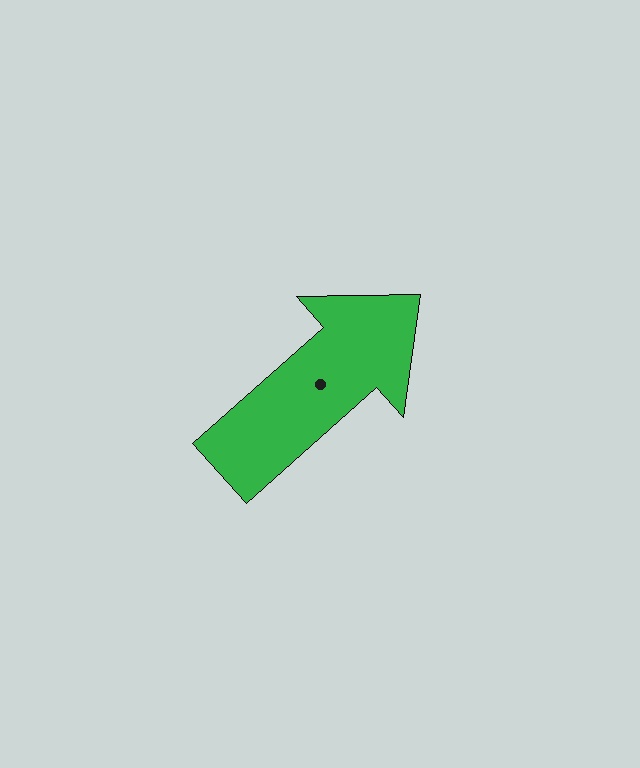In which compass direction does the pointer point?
Northeast.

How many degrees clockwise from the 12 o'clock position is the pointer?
Approximately 48 degrees.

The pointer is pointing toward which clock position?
Roughly 2 o'clock.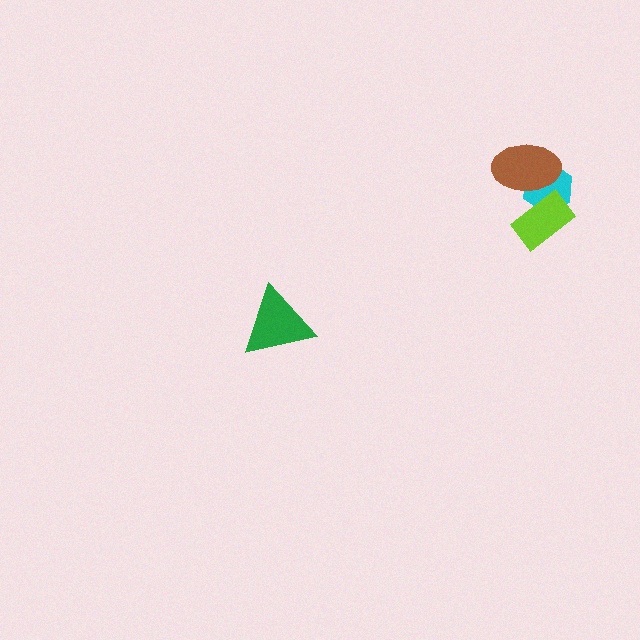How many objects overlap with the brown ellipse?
2 objects overlap with the brown ellipse.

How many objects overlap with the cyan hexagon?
2 objects overlap with the cyan hexagon.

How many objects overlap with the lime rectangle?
2 objects overlap with the lime rectangle.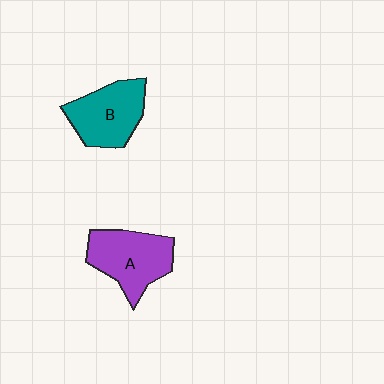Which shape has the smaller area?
Shape B (teal).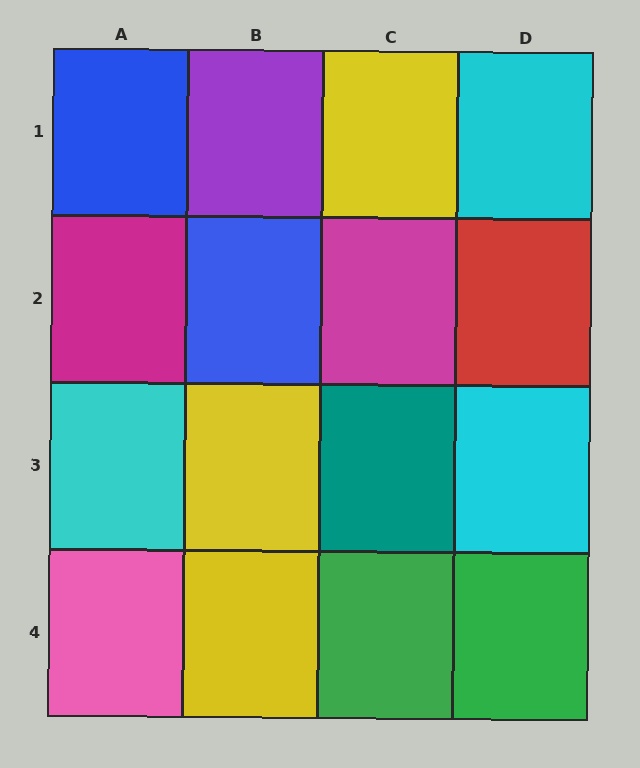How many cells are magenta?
2 cells are magenta.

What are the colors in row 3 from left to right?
Cyan, yellow, teal, cyan.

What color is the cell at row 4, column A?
Pink.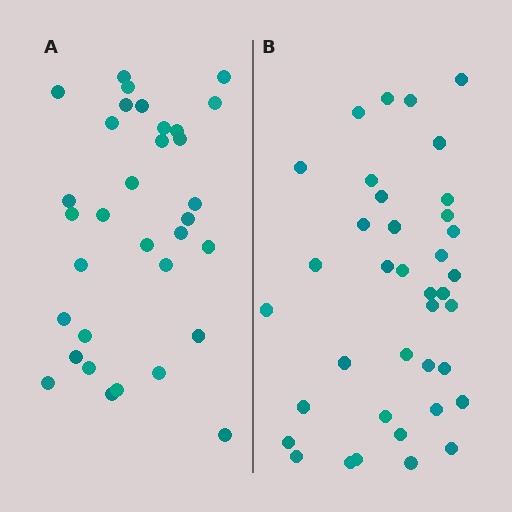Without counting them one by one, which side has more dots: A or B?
Region B (the right region) has more dots.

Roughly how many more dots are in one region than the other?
Region B has about 5 more dots than region A.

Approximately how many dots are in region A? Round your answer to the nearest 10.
About 30 dots. (The exact count is 33, which rounds to 30.)